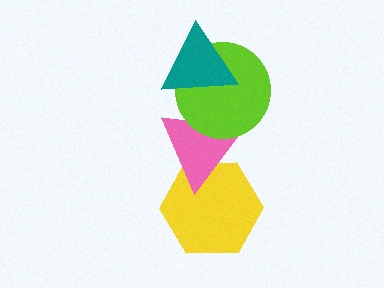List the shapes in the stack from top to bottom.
From top to bottom: the teal triangle, the lime circle, the pink triangle, the yellow hexagon.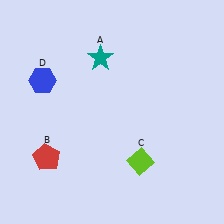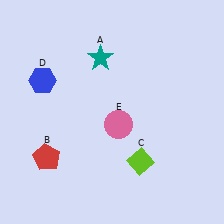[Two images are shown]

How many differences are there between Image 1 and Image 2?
There is 1 difference between the two images.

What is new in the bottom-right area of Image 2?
A pink circle (E) was added in the bottom-right area of Image 2.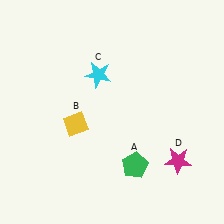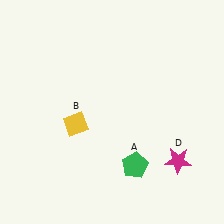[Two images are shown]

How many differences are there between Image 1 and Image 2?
There is 1 difference between the two images.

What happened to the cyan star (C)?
The cyan star (C) was removed in Image 2. It was in the top-left area of Image 1.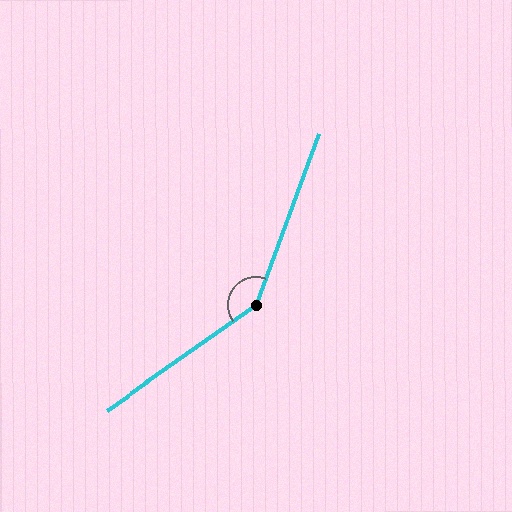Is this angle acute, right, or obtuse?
It is obtuse.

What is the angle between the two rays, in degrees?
Approximately 145 degrees.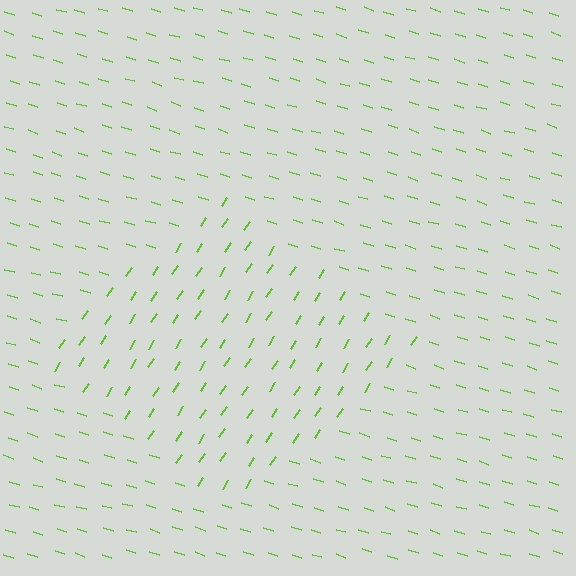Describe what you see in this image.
The image is filled with small lime line segments. A diamond region in the image has lines oriented differently from the surrounding lines, creating a visible texture boundary.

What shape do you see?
I see a diamond.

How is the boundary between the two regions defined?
The boundary is defined purely by a change in line orientation (approximately 74 degrees difference). All lines are the same color and thickness.